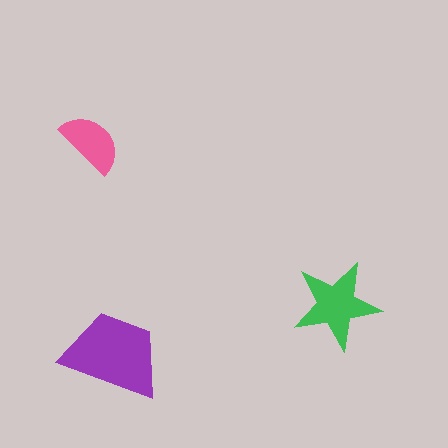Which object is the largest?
The purple trapezoid.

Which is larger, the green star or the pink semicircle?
The green star.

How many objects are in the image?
There are 3 objects in the image.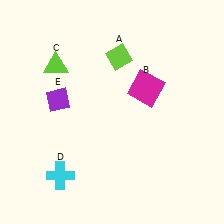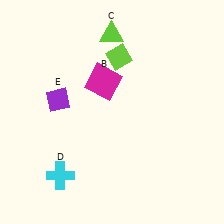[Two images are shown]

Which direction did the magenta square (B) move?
The magenta square (B) moved left.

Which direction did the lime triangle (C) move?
The lime triangle (C) moved right.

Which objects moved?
The objects that moved are: the magenta square (B), the lime triangle (C).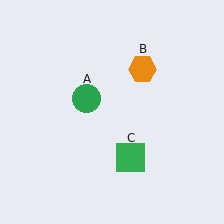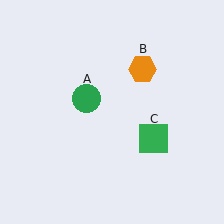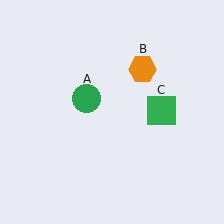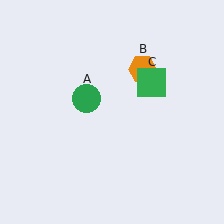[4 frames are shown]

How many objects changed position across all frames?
1 object changed position: green square (object C).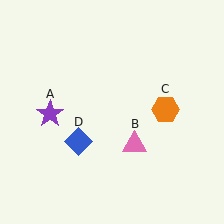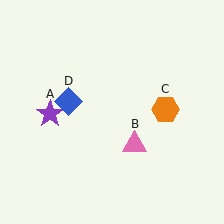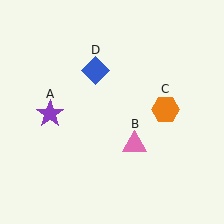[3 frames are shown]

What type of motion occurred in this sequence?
The blue diamond (object D) rotated clockwise around the center of the scene.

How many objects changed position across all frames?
1 object changed position: blue diamond (object D).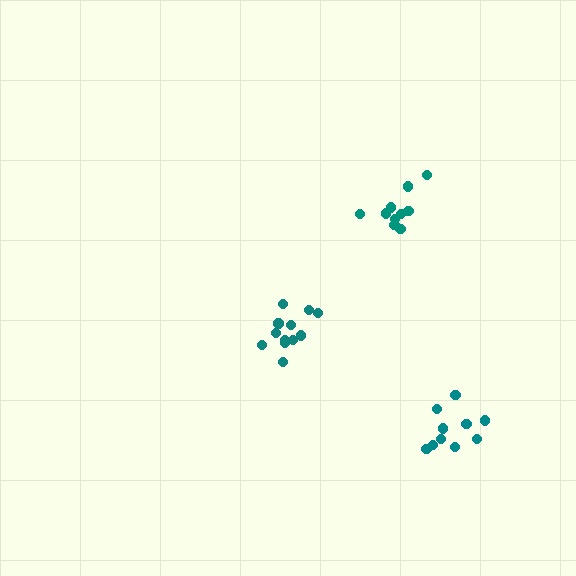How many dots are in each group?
Group 1: 10 dots, Group 2: 12 dots, Group 3: 10 dots (32 total).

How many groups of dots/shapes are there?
There are 3 groups.